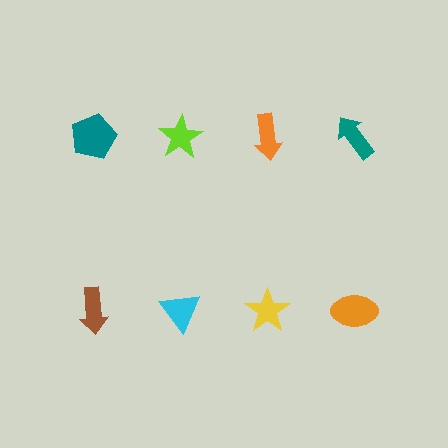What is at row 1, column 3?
An orange arrow.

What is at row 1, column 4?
A teal arrow.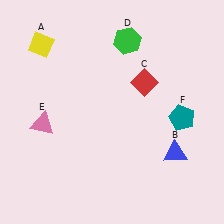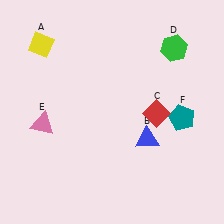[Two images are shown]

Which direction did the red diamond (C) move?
The red diamond (C) moved down.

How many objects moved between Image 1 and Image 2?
3 objects moved between the two images.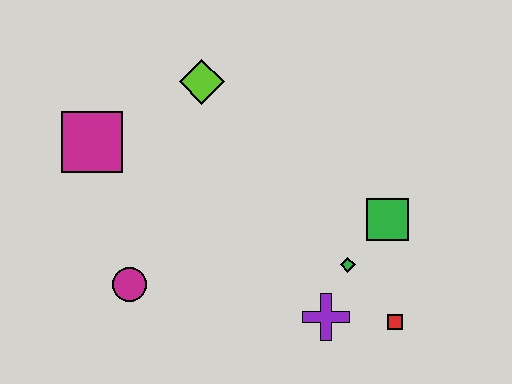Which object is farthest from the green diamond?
The magenta square is farthest from the green diamond.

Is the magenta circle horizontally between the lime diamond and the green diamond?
No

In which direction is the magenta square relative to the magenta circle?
The magenta square is above the magenta circle.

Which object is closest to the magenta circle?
The magenta square is closest to the magenta circle.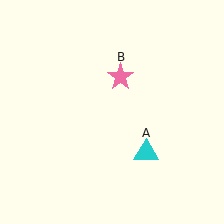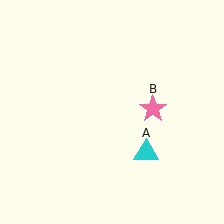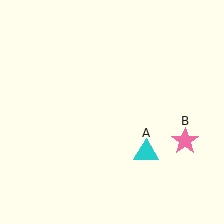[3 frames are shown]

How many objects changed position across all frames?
1 object changed position: pink star (object B).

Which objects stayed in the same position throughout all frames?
Cyan triangle (object A) remained stationary.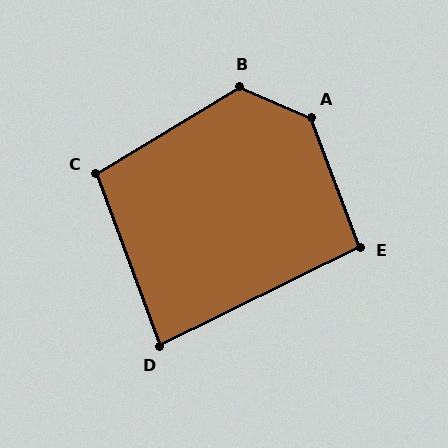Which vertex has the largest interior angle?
A, at approximately 133 degrees.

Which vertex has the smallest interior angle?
D, at approximately 84 degrees.